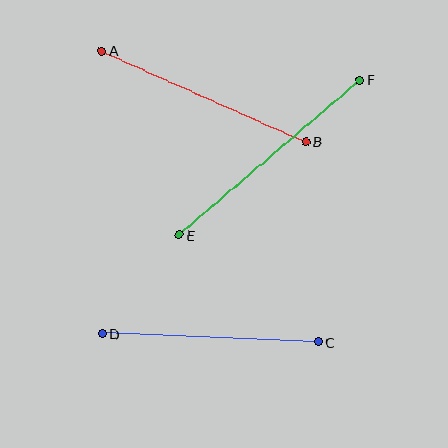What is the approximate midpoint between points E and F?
The midpoint is at approximately (270, 157) pixels.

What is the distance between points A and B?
The distance is approximately 223 pixels.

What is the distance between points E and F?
The distance is approximately 238 pixels.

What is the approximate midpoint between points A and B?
The midpoint is at approximately (204, 96) pixels.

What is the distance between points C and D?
The distance is approximately 216 pixels.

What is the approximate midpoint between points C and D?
The midpoint is at approximately (210, 338) pixels.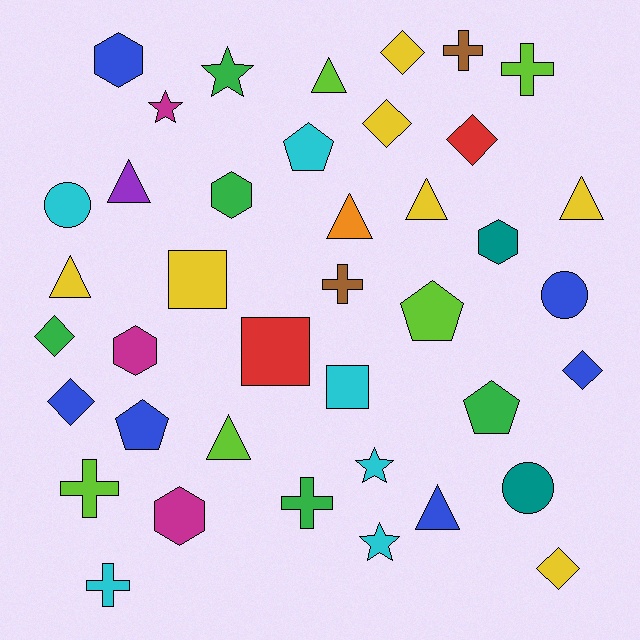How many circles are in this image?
There are 3 circles.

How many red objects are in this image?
There are 2 red objects.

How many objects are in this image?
There are 40 objects.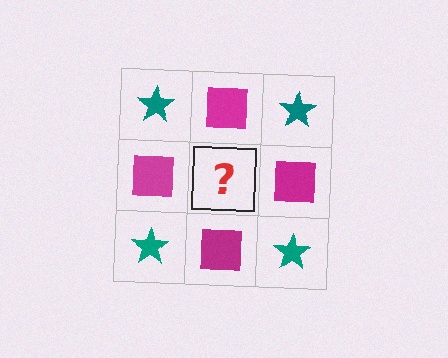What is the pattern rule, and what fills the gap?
The rule is that it alternates teal star and magenta square in a checkerboard pattern. The gap should be filled with a teal star.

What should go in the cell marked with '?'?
The missing cell should contain a teal star.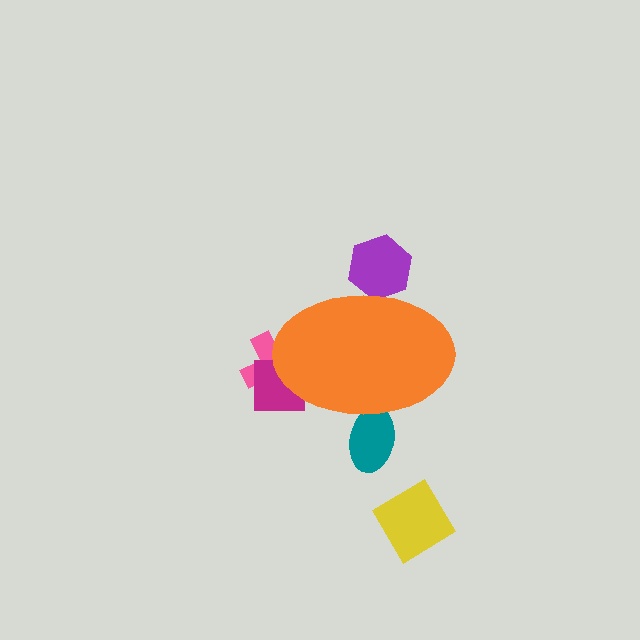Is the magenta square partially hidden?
Yes, the magenta square is partially hidden behind the orange ellipse.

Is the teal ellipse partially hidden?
Yes, the teal ellipse is partially hidden behind the orange ellipse.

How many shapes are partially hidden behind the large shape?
4 shapes are partially hidden.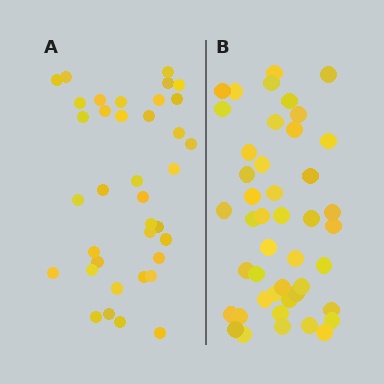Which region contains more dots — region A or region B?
Region B (the right region) has more dots.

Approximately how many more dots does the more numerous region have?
Region B has roughly 8 or so more dots than region A.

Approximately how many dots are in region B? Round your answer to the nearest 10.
About 40 dots. (The exact count is 45, which rounds to 40.)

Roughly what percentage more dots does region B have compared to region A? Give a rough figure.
About 20% more.